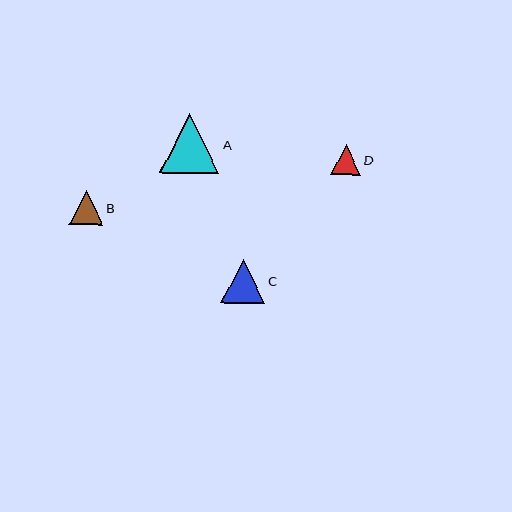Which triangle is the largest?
Triangle A is the largest with a size of approximately 60 pixels.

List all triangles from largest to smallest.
From largest to smallest: A, C, B, D.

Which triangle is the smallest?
Triangle D is the smallest with a size of approximately 30 pixels.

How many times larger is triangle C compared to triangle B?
Triangle C is approximately 1.3 times the size of triangle B.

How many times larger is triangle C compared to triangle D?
Triangle C is approximately 1.5 times the size of triangle D.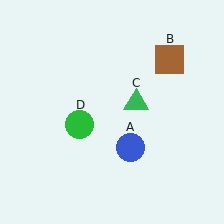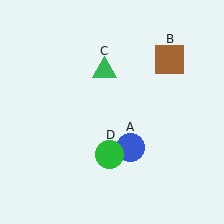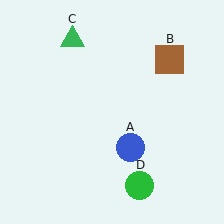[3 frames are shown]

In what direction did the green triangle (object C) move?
The green triangle (object C) moved up and to the left.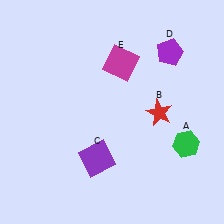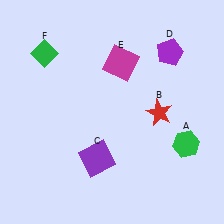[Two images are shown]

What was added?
A green diamond (F) was added in Image 2.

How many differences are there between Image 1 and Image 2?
There is 1 difference between the two images.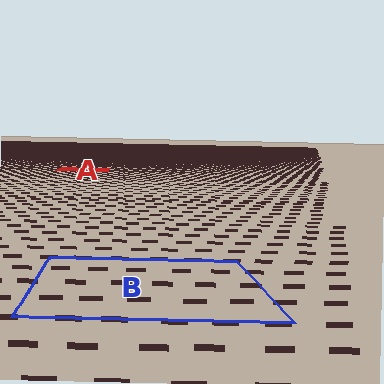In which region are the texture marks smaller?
The texture marks are smaller in region A, because it is farther away.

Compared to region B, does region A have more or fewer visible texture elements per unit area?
Region A has more texture elements per unit area — they are packed more densely because it is farther away.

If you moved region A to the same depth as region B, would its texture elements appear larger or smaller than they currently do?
They would appear larger. At a closer depth, the same texture elements are projected at a bigger on-screen size.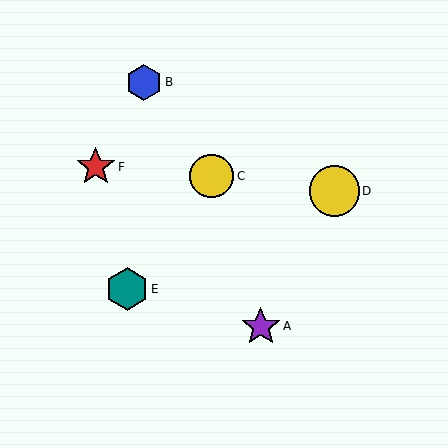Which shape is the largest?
The yellow circle (labeled D) is the largest.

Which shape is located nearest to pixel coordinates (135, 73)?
The blue hexagon (labeled B) at (144, 82) is nearest to that location.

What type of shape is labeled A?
Shape A is a purple star.